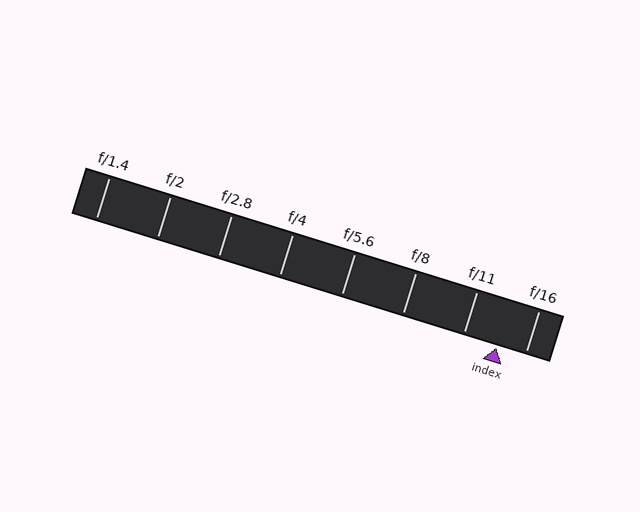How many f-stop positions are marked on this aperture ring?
There are 8 f-stop positions marked.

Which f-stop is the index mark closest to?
The index mark is closest to f/16.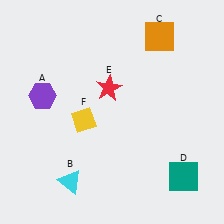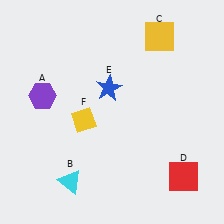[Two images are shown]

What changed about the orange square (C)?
In Image 1, C is orange. In Image 2, it changed to yellow.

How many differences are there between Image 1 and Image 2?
There are 3 differences between the two images.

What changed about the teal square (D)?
In Image 1, D is teal. In Image 2, it changed to red.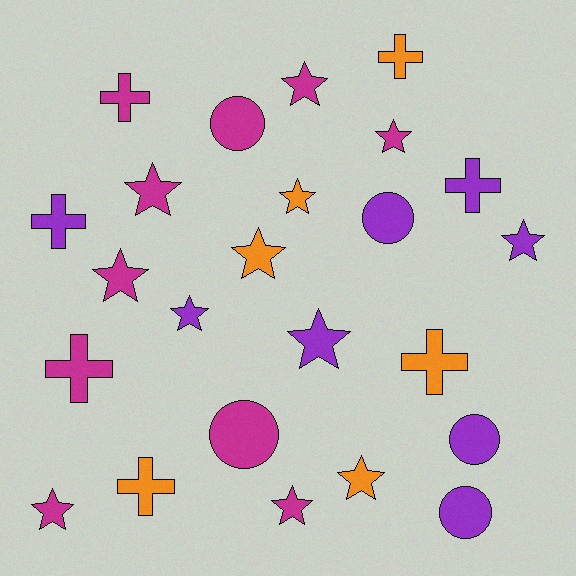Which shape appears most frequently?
Star, with 12 objects.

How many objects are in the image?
There are 24 objects.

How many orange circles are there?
There are no orange circles.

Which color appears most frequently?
Magenta, with 10 objects.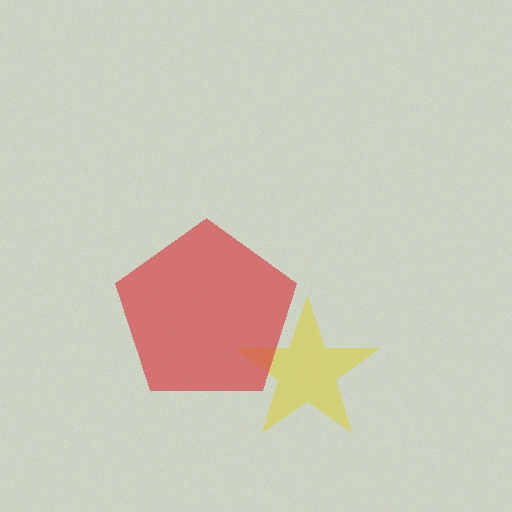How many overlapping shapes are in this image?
There are 2 overlapping shapes in the image.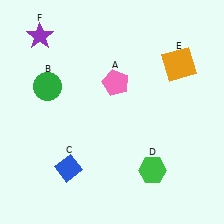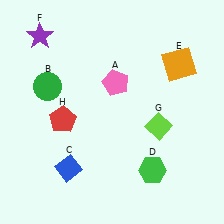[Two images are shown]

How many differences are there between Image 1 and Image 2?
There are 2 differences between the two images.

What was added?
A lime diamond (G), a red pentagon (H) were added in Image 2.